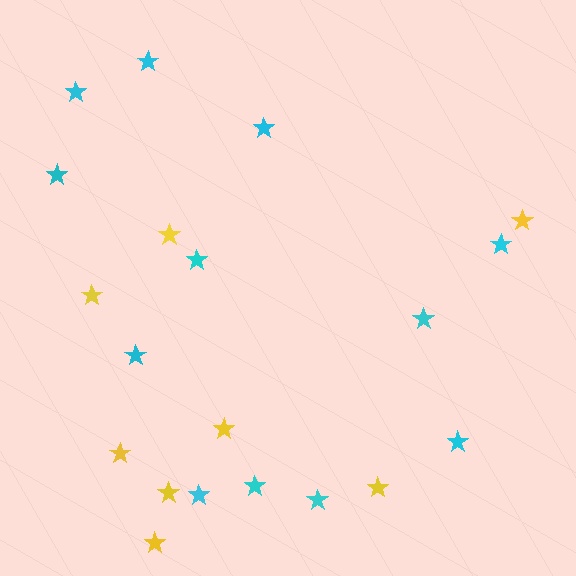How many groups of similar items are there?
There are 2 groups: one group of yellow stars (8) and one group of cyan stars (12).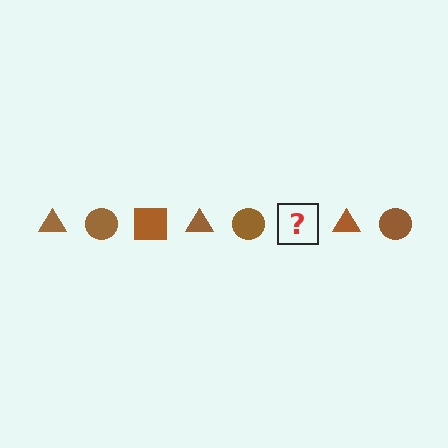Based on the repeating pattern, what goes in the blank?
The blank should be a brown square.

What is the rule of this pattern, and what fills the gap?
The rule is that the pattern cycles through triangle, circle, square shapes in brown. The gap should be filled with a brown square.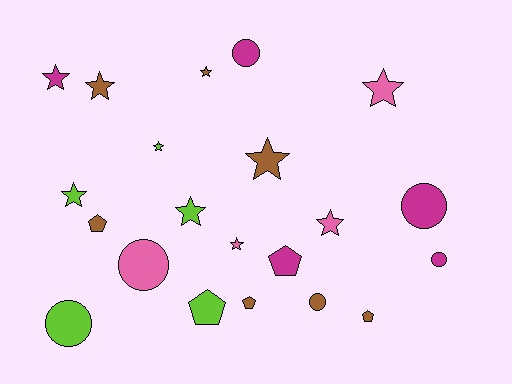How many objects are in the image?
There are 21 objects.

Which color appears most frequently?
Brown, with 7 objects.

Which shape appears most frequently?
Star, with 10 objects.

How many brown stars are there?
There are 3 brown stars.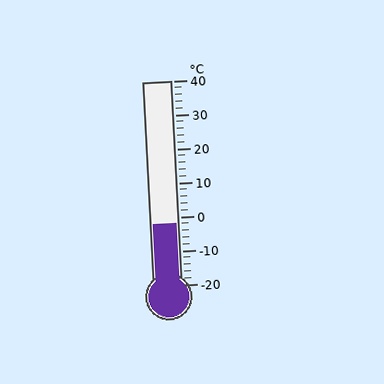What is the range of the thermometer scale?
The thermometer scale ranges from -20°C to 40°C.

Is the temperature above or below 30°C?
The temperature is below 30°C.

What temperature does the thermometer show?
The thermometer shows approximately -2°C.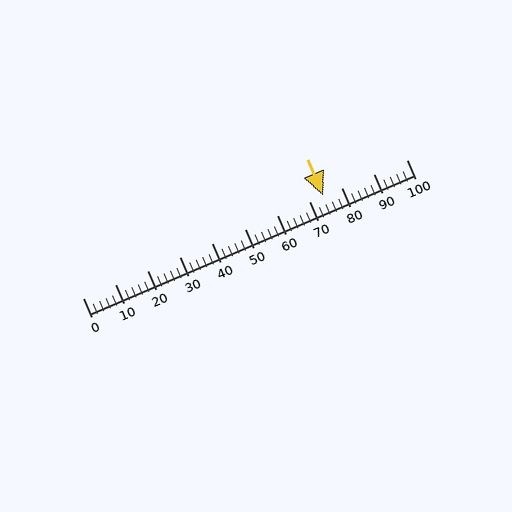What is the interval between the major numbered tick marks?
The major tick marks are spaced 10 units apart.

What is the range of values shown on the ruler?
The ruler shows values from 0 to 100.